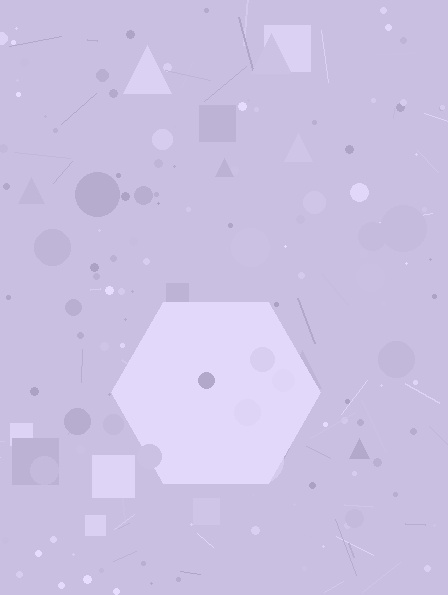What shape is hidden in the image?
A hexagon is hidden in the image.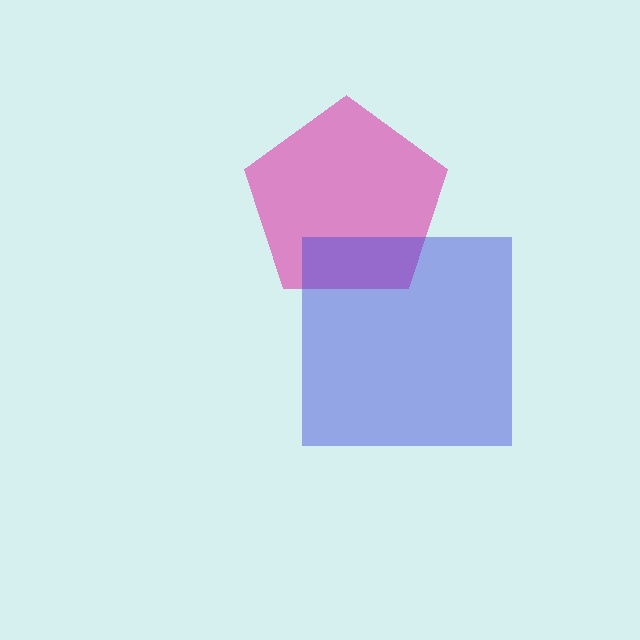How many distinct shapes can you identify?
There are 2 distinct shapes: a pink pentagon, a blue square.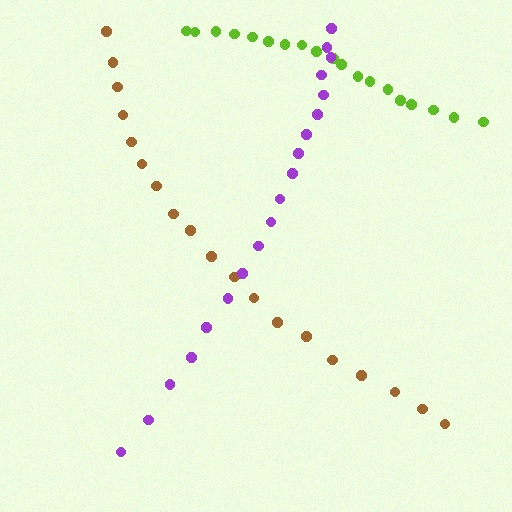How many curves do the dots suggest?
There are 3 distinct paths.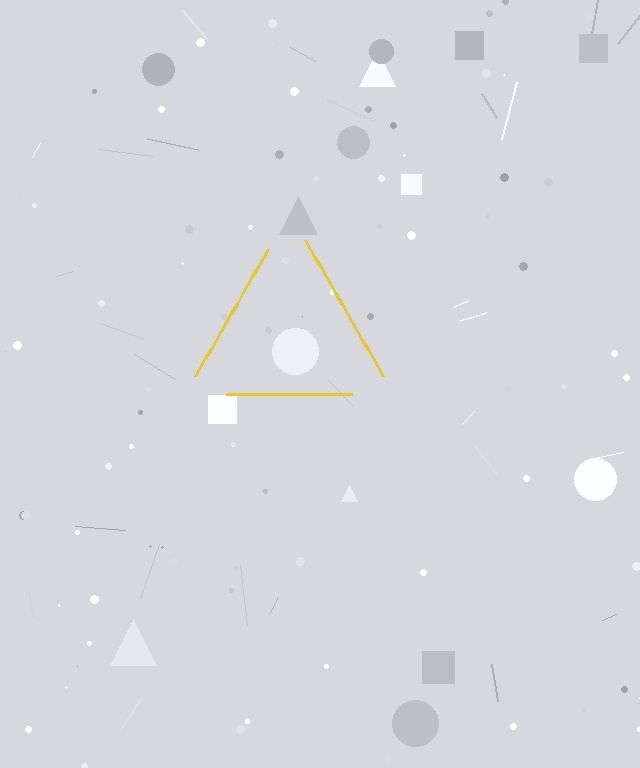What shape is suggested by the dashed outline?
The dashed outline suggests a triangle.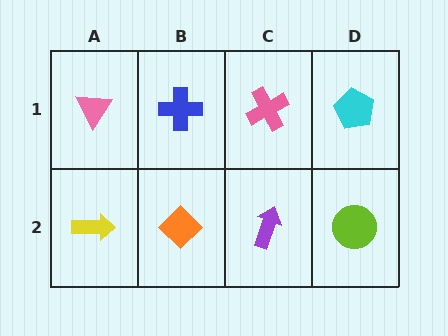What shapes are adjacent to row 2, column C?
A pink cross (row 1, column C), an orange diamond (row 2, column B), a lime circle (row 2, column D).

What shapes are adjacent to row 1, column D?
A lime circle (row 2, column D), a pink cross (row 1, column C).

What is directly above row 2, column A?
A pink triangle.